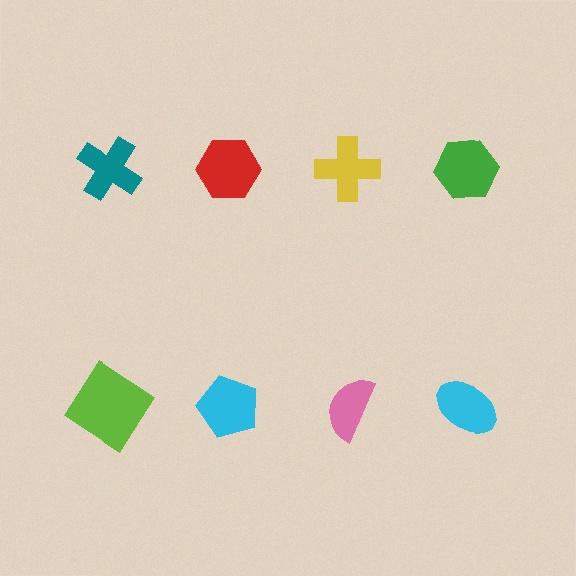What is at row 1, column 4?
A green hexagon.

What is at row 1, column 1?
A teal cross.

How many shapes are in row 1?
4 shapes.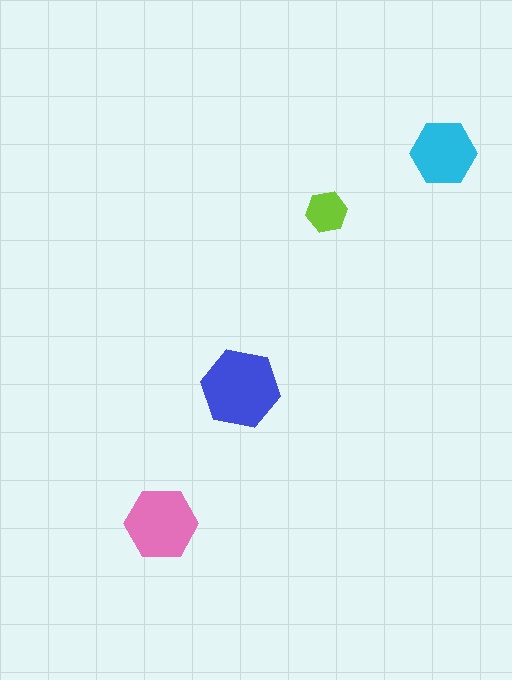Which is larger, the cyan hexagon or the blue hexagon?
The blue one.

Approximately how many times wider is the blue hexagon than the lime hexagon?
About 2 times wider.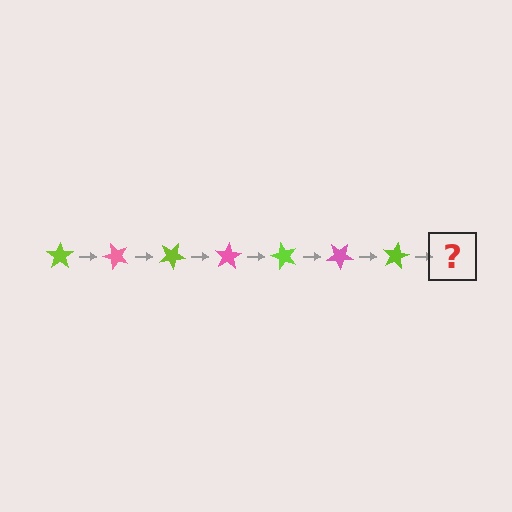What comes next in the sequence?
The next element should be a pink star, rotated 350 degrees from the start.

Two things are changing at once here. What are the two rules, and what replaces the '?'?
The two rules are that it rotates 50 degrees each step and the color cycles through lime and pink. The '?' should be a pink star, rotated 350 degrees from the start.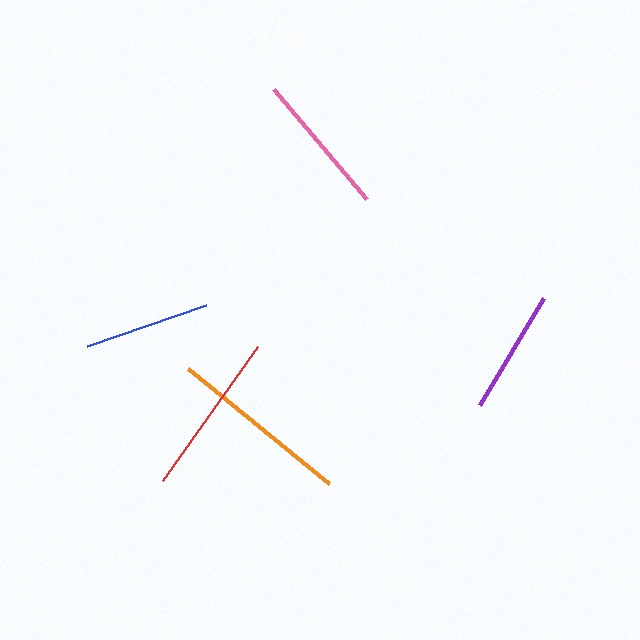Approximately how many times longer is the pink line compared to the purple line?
The pink line is approximately 1.2 times the length of the purple line.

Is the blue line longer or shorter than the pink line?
The pink line is longer than the blue line.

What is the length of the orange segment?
The orange segment is approximately 182 pixels long.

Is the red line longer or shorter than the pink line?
The red line is longer than the pink line.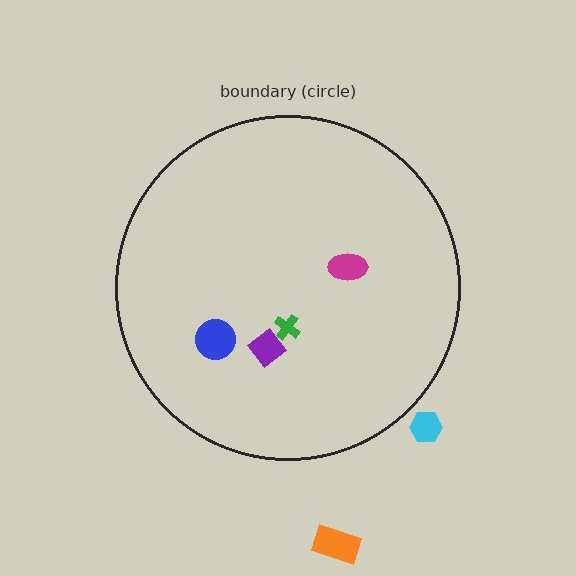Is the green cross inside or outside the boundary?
Inside.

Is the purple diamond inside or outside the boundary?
Inside.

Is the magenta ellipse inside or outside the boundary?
Inside.